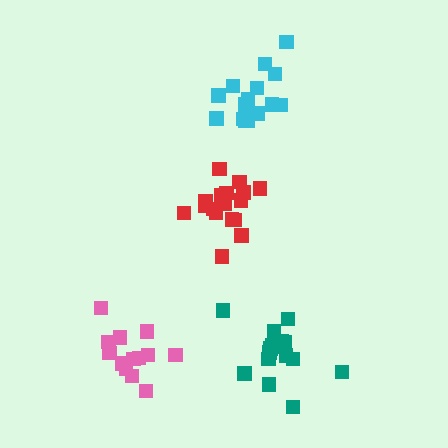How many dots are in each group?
Group 1: 17 dots, Group 2: 15 dots, Group 3: 13 dots, Group 4: 17 dots (62 total).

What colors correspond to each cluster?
The clusters are colored: teal, cyan, pink, red.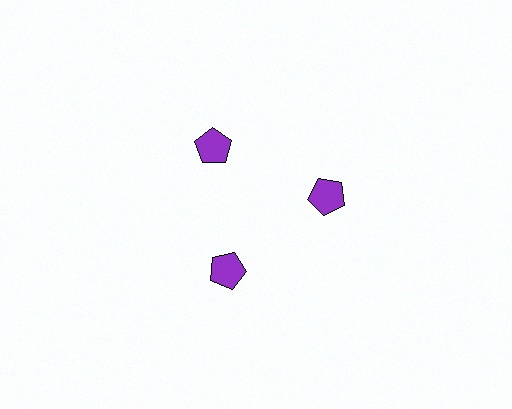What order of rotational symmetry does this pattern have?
This pattern has 3-fold rotational symmetry.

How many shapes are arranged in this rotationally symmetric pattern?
There are 3 shapes, arranged in 3 groups of 1.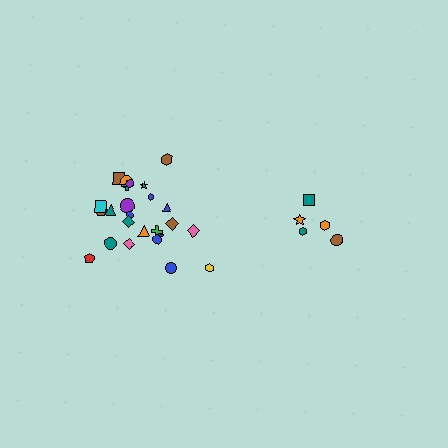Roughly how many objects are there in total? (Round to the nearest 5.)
Roughly 30 objects in total.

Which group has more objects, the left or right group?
The left group.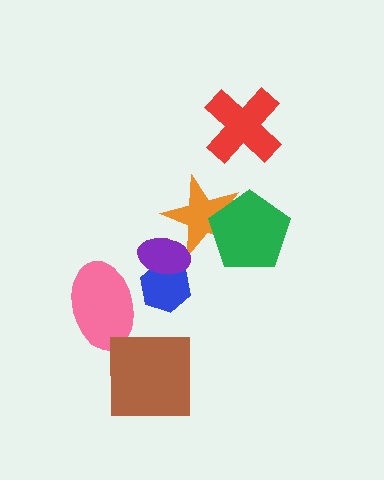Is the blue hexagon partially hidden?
Yes, it is partially covered by another shape.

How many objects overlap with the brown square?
0 objects overlap with the brown square.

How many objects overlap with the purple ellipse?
2 objects overlap with the purple ellipse.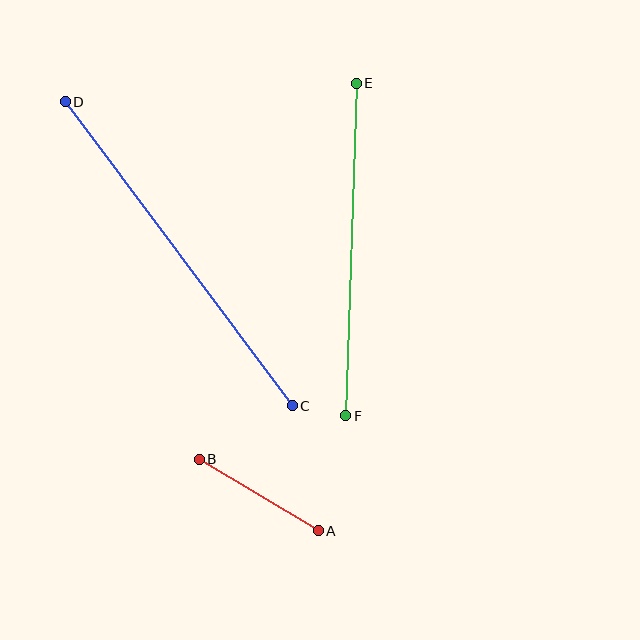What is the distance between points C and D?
The distance is approximately 380 pixels.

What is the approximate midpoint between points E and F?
The midpoint is at approximately (351, 250) pixels.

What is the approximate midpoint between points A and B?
The midpoint is at approximately (259, 495) pixels.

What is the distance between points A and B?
The distance is approximately 139 pixels.